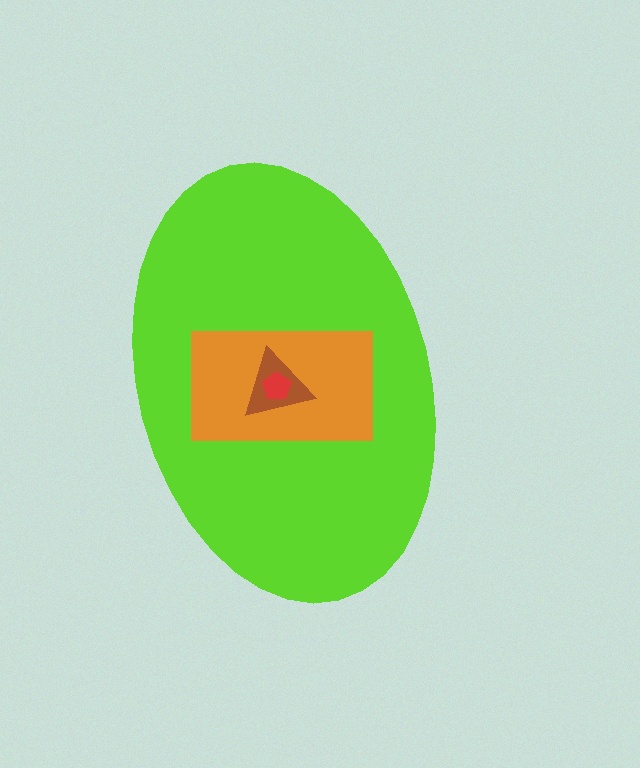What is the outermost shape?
The lime ellipse.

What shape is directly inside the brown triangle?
The red pentagon.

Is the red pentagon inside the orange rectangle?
Yes.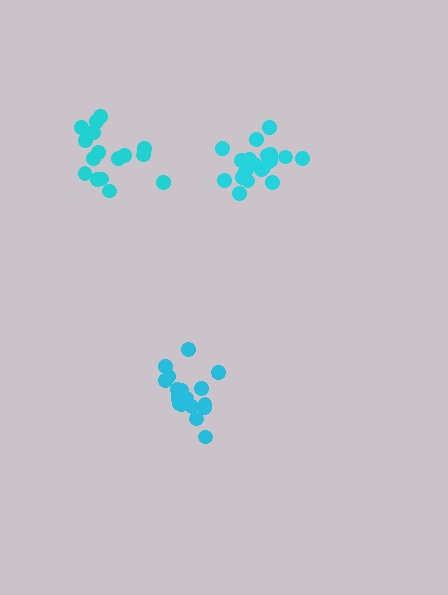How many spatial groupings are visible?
There are 3 spatial groupings.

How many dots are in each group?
Group 1: 21 dots, Group 2: 19 dots, Group 3: 16 dots (56 total).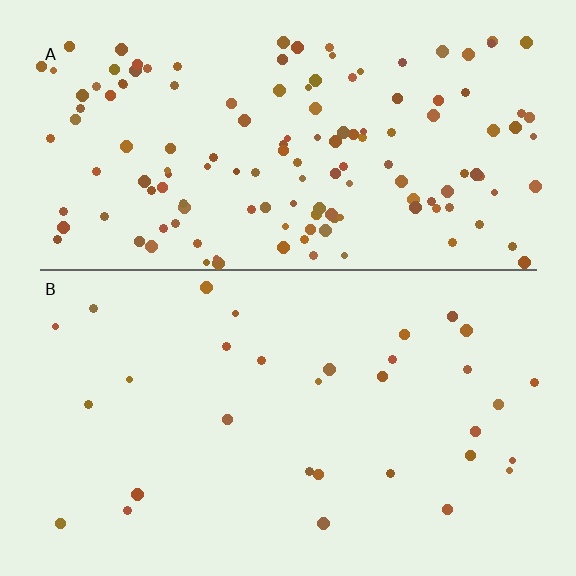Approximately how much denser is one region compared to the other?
Approximately 4.5× — region A over region B.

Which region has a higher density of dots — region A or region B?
A (the top).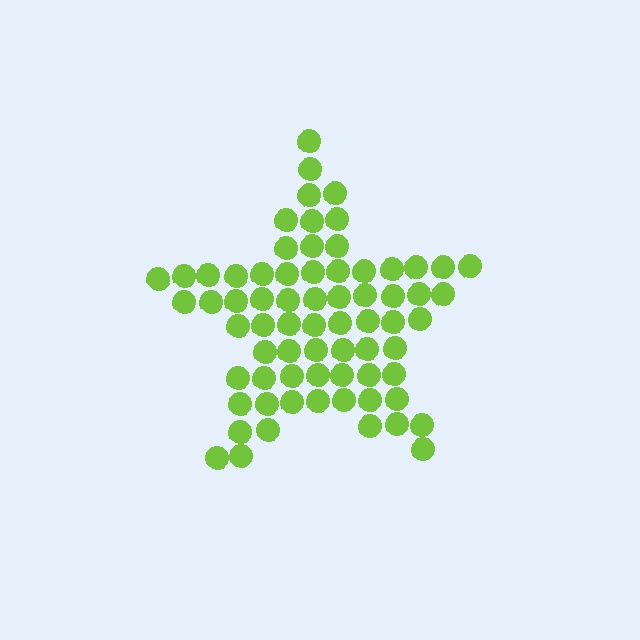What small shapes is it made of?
It is made of small circles.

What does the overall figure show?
The overall figure shows a star.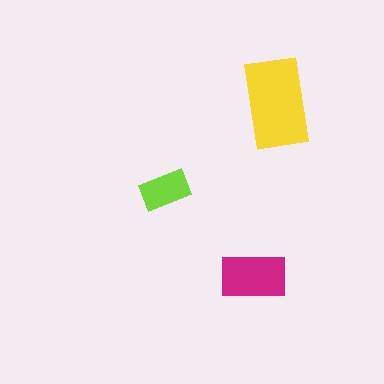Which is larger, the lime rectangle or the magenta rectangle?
The magenta one.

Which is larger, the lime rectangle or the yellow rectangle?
The yellow one.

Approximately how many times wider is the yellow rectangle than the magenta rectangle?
About 1.5 times wider.